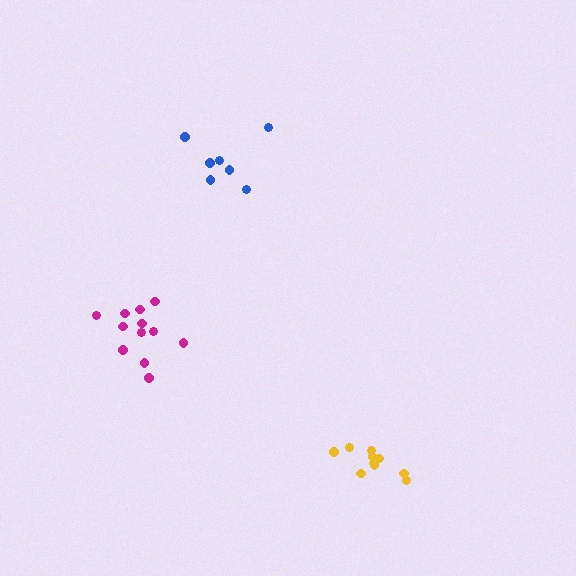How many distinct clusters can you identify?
There are 3 distinct clusters.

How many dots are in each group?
Group 1: 10 dots, Group 2: 12 dots, Group 3: 7 dots (29 total).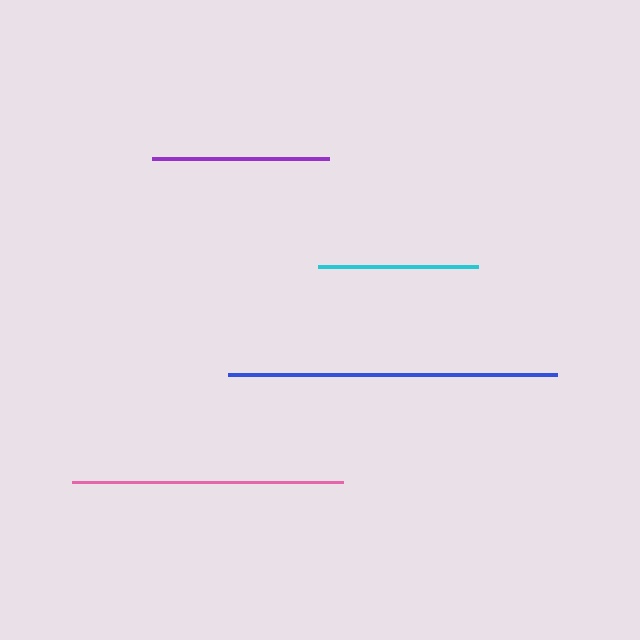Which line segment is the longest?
The blue line is the longest at approximately 329 pixels.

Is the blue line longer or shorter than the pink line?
The blue line is longer than the pink line.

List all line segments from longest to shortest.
From longest to shortest: blue, pink, purple, cyan.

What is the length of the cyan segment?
The cyan segment is approximately 161 pixels long.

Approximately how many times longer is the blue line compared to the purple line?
The blue line is approximately 1.9 times the length of the purple line.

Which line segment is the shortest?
The cyan line is the shortest at approximately 161 pixels.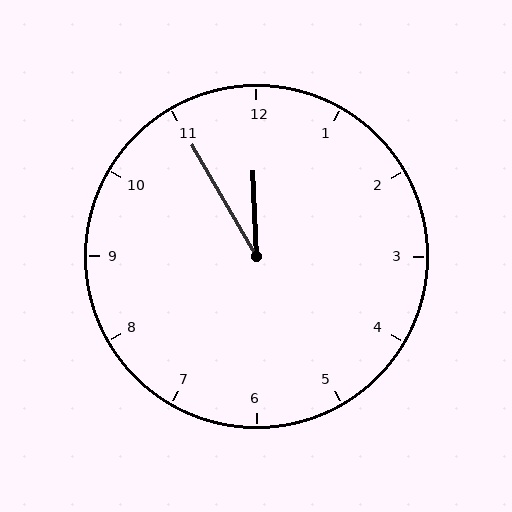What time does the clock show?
11:55.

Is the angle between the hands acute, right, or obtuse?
It is acute.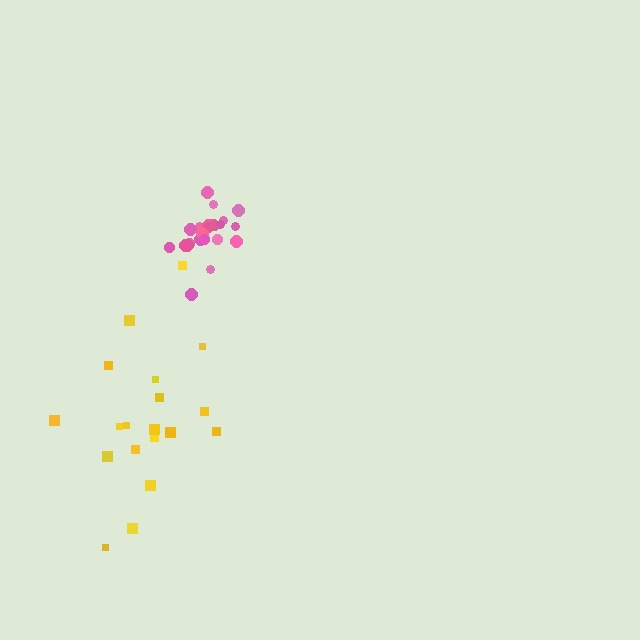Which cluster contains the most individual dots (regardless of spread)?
Pink (23).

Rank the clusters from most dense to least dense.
pink, yellow.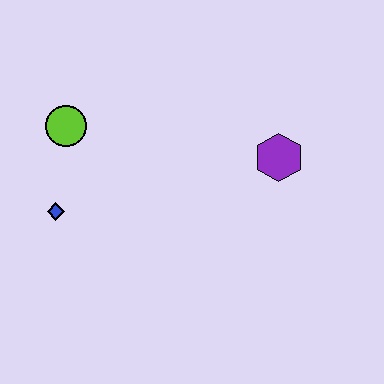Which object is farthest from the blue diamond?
The purple hexagon is farthest from the blue diamond.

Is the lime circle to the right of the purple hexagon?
No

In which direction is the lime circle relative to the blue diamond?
The lime circle is above the blue diamond.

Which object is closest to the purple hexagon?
The lime circle is closest to the purple hexagon.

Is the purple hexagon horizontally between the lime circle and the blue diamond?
No